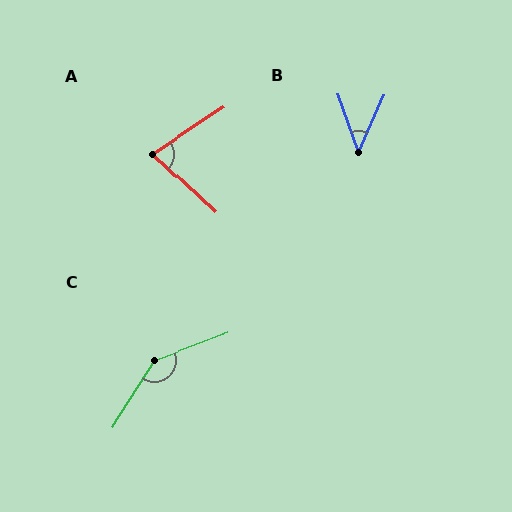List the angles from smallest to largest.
B (43°), A (76°), C (143°).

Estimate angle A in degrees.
Approximately 76 degrees.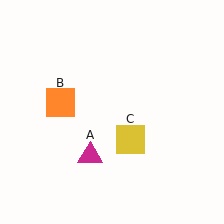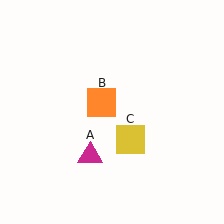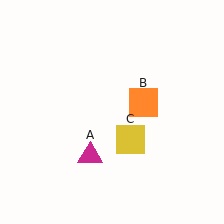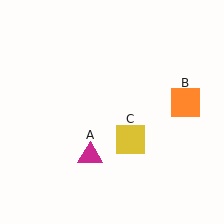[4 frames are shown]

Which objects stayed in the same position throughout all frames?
Magenta triangle (object A) and yellow square (object C) remained stationary.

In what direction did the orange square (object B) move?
The orange square (object B) moved right.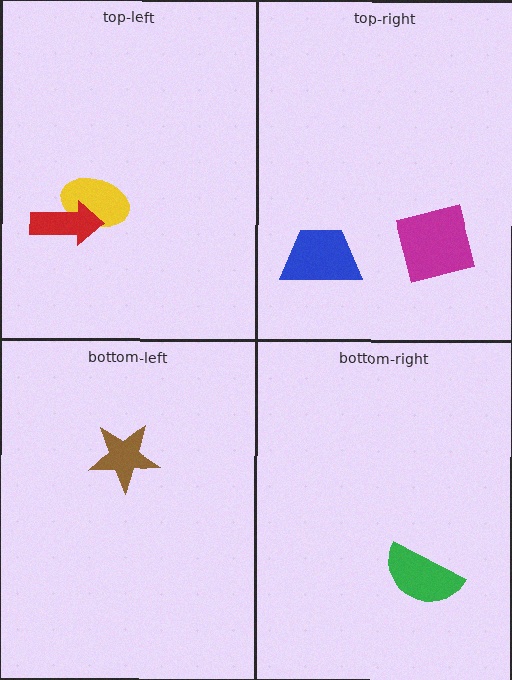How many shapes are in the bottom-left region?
1.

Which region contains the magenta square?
The top-right region.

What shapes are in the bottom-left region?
The brown star.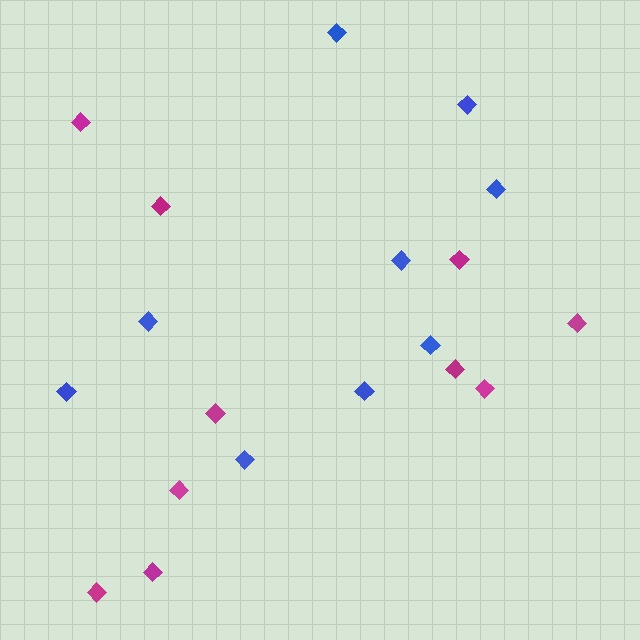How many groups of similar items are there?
There are 2 groups: one group of blue diamonds (9) and one group of magenta diamonds (10).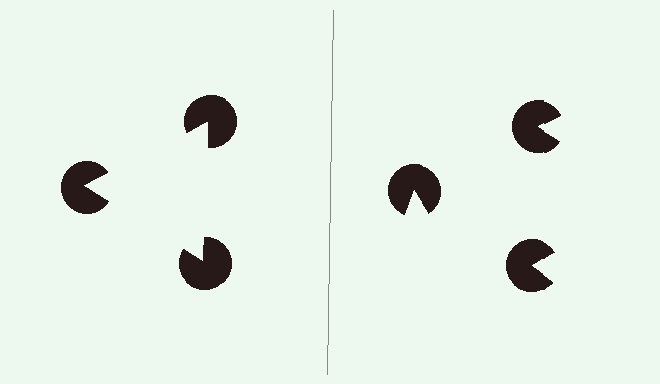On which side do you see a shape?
An illusory triangle appears on the left side. On the right side the wedge cuts are rotated, so no coherent shape forms.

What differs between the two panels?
The pac-man discs are positioned identically on both sides; only the wedge orientations differ. On the left they align to a triangle; on the right they are misaligned.